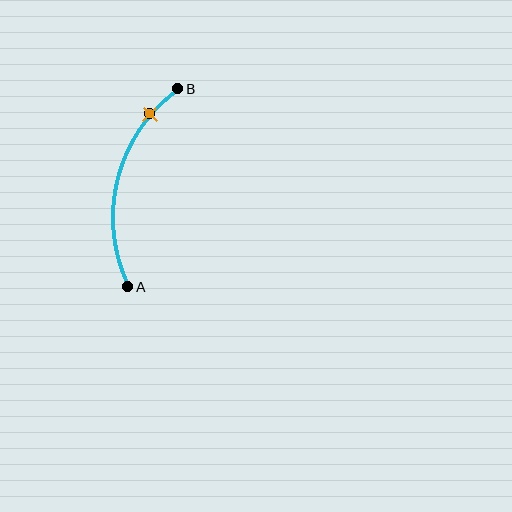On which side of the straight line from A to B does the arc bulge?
The arc bulges to the left of the straight line connecting A and B.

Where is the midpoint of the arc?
The arc midpoint is the point on the curve farthest from the straight line joining A and B. It sits to the left of that line.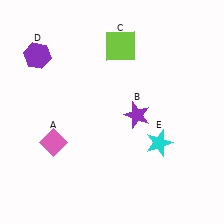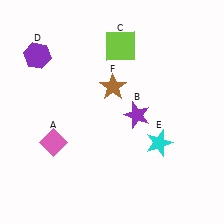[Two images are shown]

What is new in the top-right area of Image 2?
A brown star (F) was added in the top-right area of Image 2.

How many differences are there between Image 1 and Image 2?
There is 1 difference between the two images.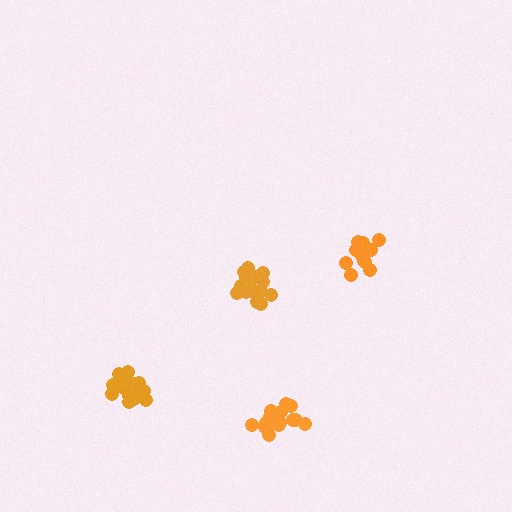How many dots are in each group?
Group 1: 19 dots, Group 2: 18 dots, Group 3: 18 dots, Group 4: 13 dots (68 total).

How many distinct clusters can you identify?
There are 4 distinct clusters.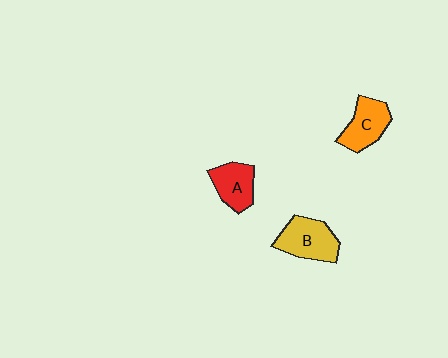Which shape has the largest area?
Shape B (yellow).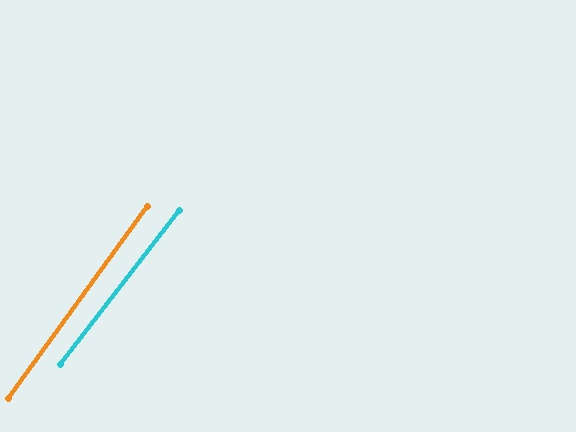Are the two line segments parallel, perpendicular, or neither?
Parallel — their directions differ by only 1.6°.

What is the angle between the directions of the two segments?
Approximately 2 degrees.